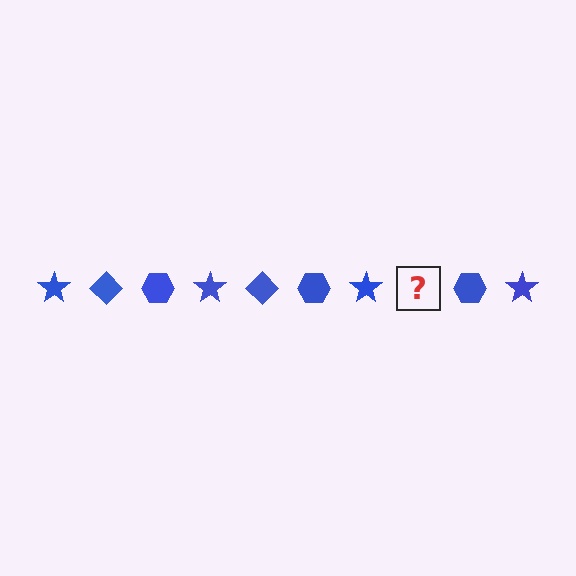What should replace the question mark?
The question mark should be replaced with a blue diamond.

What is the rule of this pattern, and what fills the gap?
The rule is that the pattern cycles through star, diamond, hexagon shapes in blue. The gap should be filled with a blue diamond.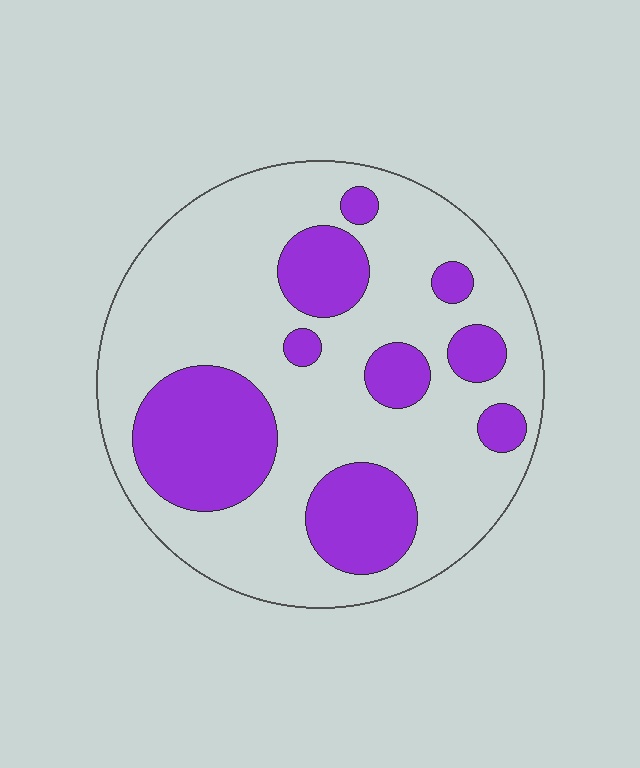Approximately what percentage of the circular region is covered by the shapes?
Approximately 30%.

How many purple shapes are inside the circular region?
9.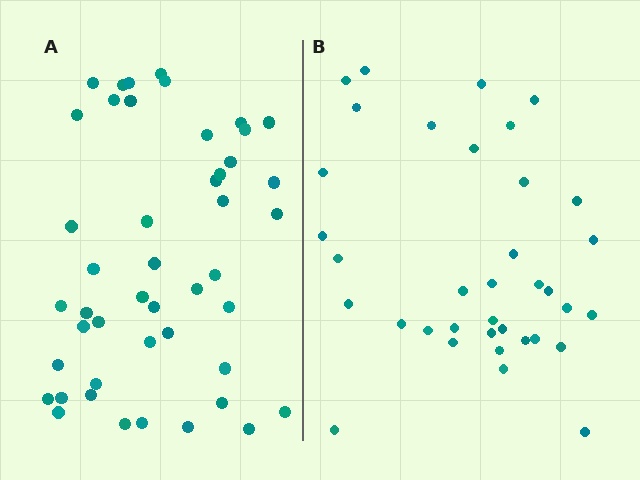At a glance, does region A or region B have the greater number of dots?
Region A (the left region) has more dots.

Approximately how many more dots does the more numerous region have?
Region A has roughly 10 or so more dots than region B.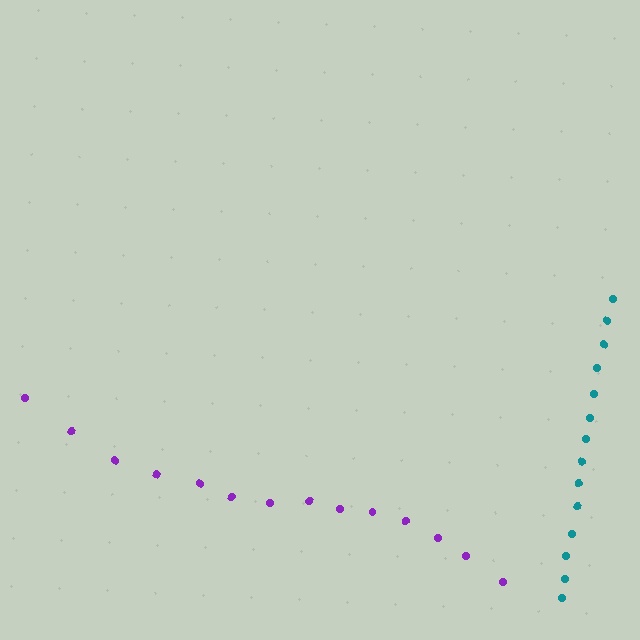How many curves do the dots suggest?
There are 2 distinct paths.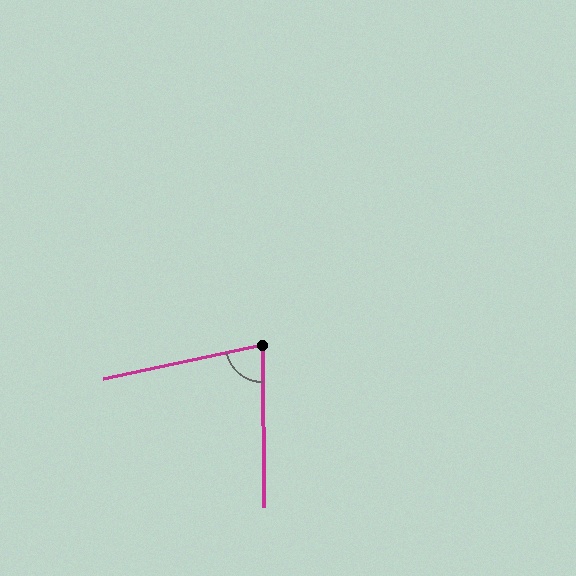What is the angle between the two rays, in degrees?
Approximately 78 degrees.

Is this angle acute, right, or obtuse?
It is acute.